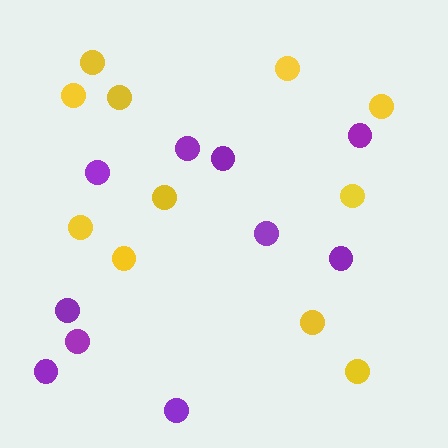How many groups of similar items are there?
There are 2 groups: one group of purple circles (10) and one group of yellow circles (11).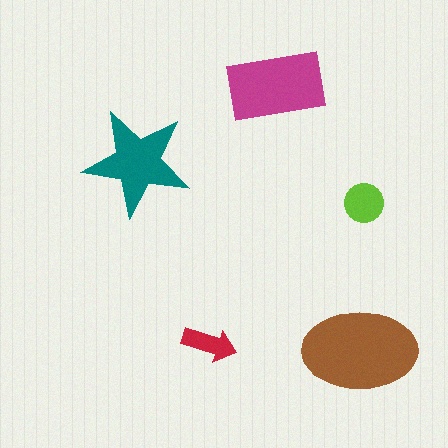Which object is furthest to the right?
The lime circle is rightmost.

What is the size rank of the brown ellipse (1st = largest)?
1st.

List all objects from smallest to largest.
The red arrow, the lime circle, the teal star, the magenta rectangle, the brown ellipse.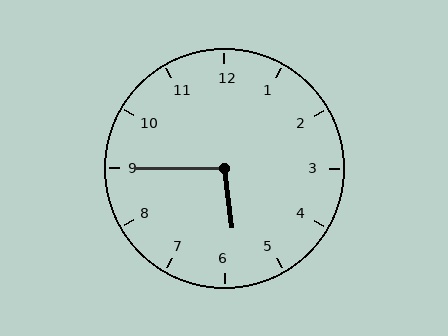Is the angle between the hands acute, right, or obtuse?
It is obtuse.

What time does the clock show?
5:45.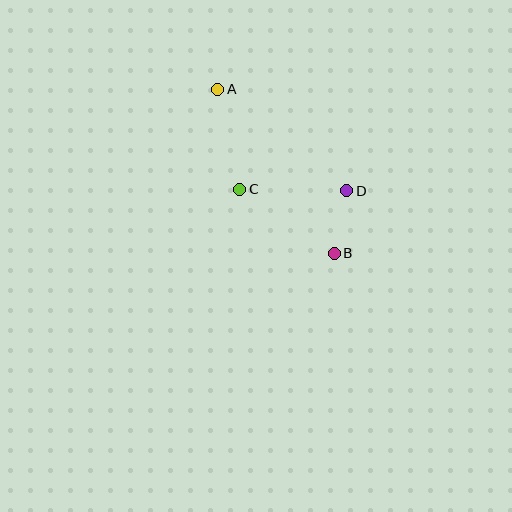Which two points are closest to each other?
Points B and D are closest to each other.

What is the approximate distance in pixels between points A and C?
The distance between A and C is approximately 102 pixels.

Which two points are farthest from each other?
Points A and B are farthest from each other.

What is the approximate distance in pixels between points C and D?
The distance between C and D is approximately 107 pixels.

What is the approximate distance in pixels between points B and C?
The distance between B and C is approximately 114 pixels.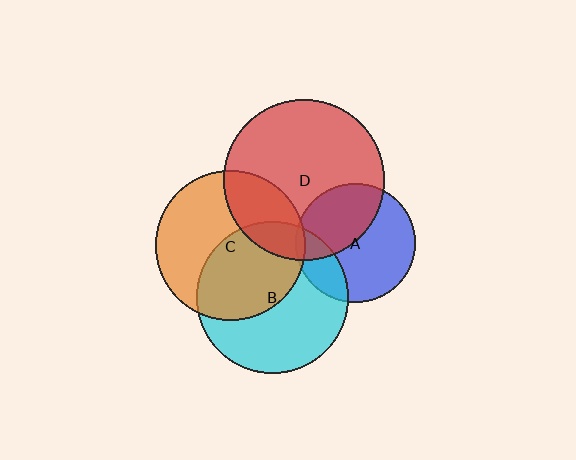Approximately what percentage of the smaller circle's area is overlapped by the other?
Approximately 45%.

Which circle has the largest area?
Circle D (red).